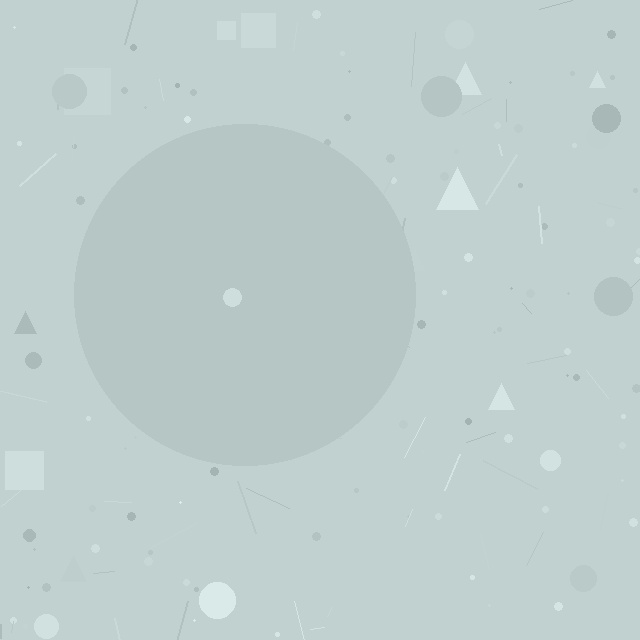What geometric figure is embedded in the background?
A circle is embedded in the background.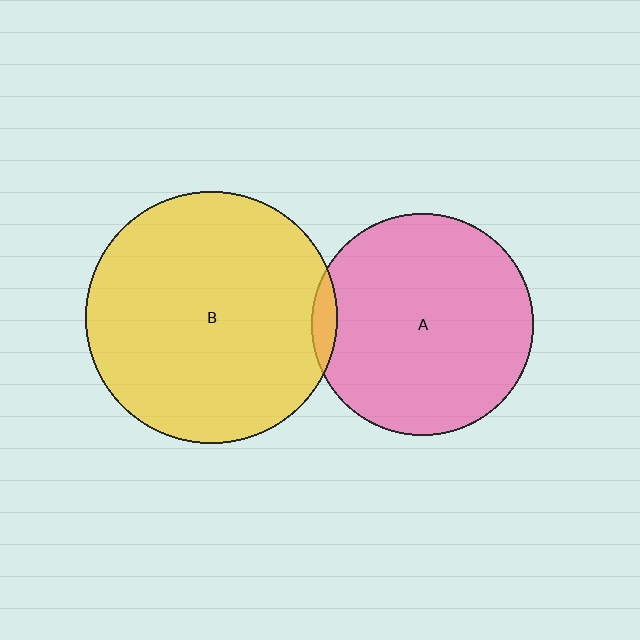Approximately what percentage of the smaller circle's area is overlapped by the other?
Approximately 5%.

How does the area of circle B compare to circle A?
Approximately 1.3 times.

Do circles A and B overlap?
Yes.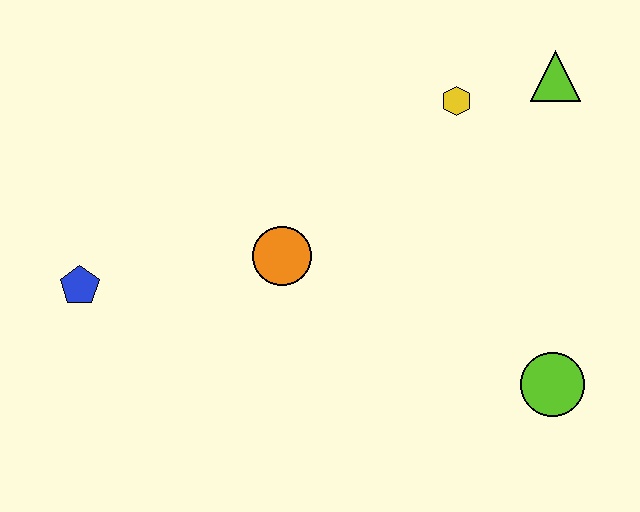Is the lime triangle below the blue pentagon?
No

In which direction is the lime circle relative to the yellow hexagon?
The lime circle is below the yellow hexagon.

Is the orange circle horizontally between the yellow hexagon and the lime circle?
No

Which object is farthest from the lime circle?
The blue pentagon is farthest from the lime circle.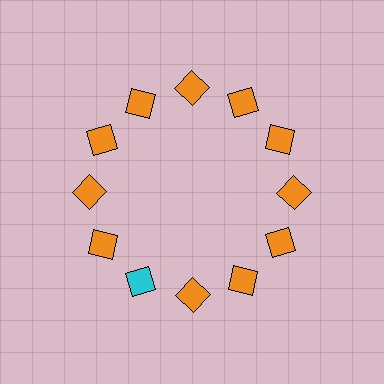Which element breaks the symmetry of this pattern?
The cyan square at roughly the 7 o'clock position breaks the symmetry. All other shapes are orange squares.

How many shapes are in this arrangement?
There are 12 shapes arranged in a ring pattern.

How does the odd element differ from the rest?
It has a different color: cyan instead of orange.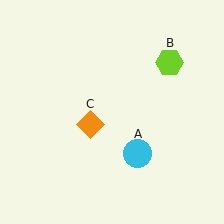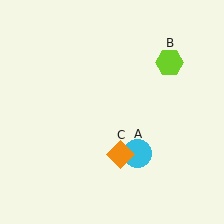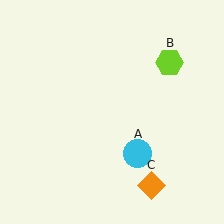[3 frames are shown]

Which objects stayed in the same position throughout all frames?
Cyan circle (object A) and lime hexagon (object B) remained stationary.